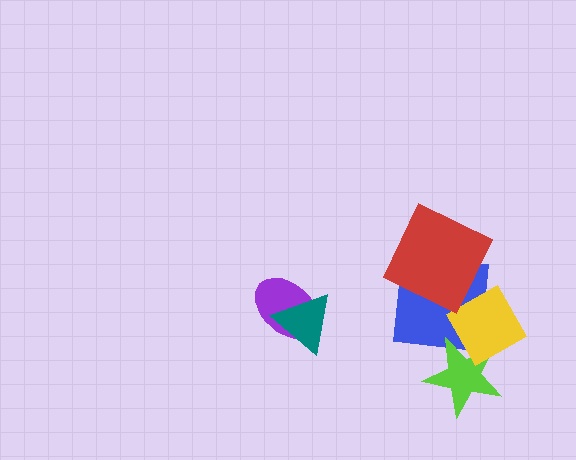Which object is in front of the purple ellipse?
The teal triangle is in front of the purple ellipse.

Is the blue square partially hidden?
Yes, it is partially covered by another shape.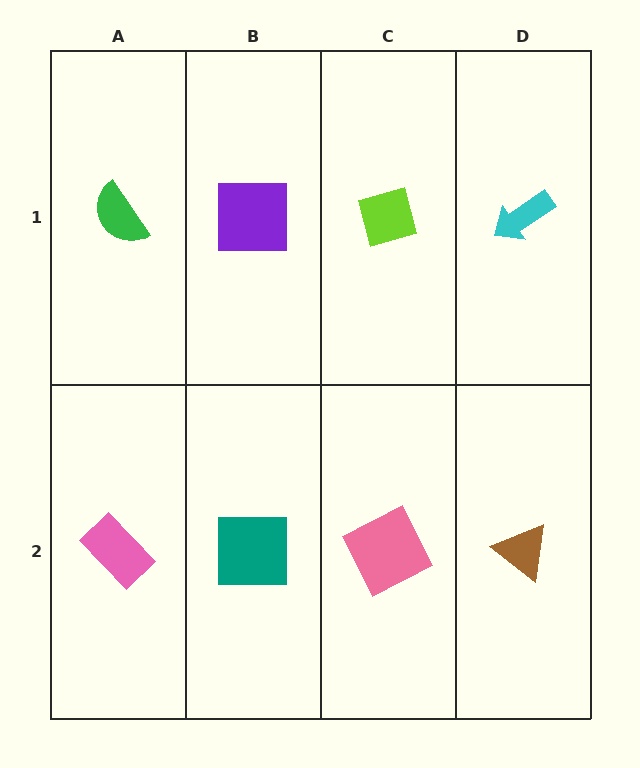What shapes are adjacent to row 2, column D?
A cyan arrow (row 1, column D), a pink square (row 2, column C).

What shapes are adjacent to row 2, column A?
A green semicircle (row 1, column A), a teal square (row 2, column B).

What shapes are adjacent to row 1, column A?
A pink rectangle (row 2, column A), a purple square (row 1, column B).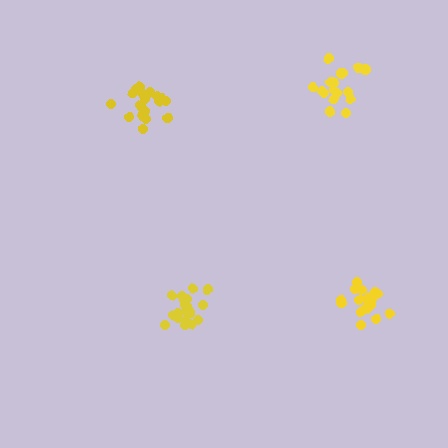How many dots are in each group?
Group 1: 18 dots, Group 2: 19 dots, Group 3: 19 dots, Group 4: 20 dots (76 total).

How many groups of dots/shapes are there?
There are 4 groups.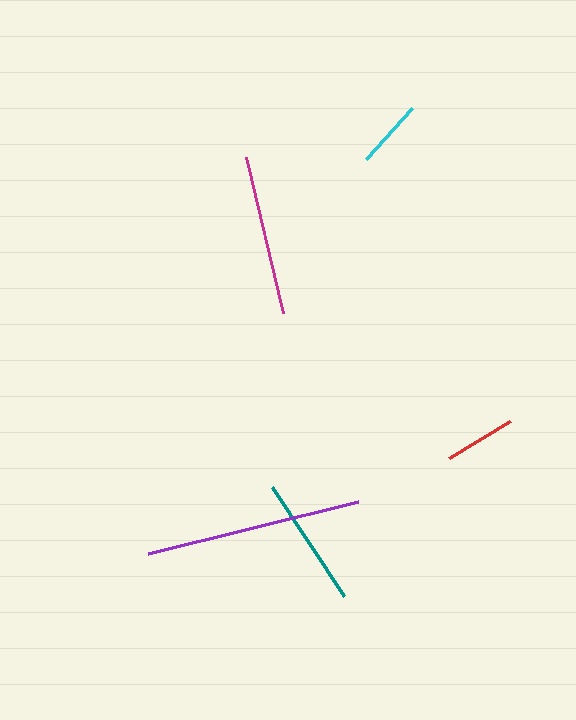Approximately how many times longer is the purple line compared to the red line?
The purple line is approximately 3.0 times the length of the red line.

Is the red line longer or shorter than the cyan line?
The red line is longer than the cyan line.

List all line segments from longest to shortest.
From longest to shortest: purple, magenta, teal, red, cyan.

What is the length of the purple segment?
The purple segment is approximately 217 pixels long.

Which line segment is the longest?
The purple line is the longest at approximately 217 pixels.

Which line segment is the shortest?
The cyan line is the shortest at approximately 69 pixels.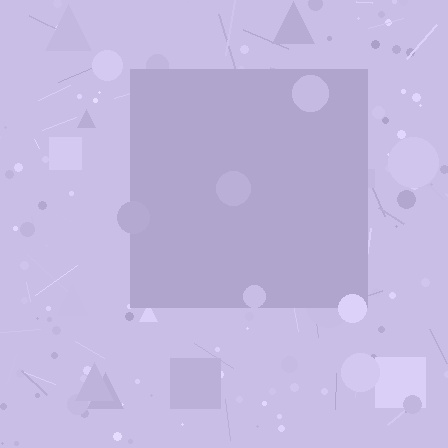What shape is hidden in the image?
A square is hidden in the image.